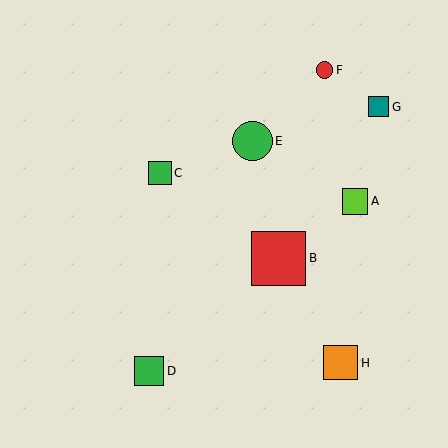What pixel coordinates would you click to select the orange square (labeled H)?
Click at (341, 363) to select the orange square H.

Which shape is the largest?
The red square (labeled B) is the largest.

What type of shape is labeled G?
Shape G is a teal square.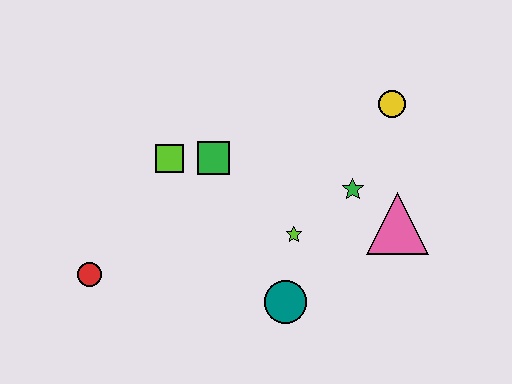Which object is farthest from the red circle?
The yellow circle is farthest from the red circle.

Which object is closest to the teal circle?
The lime star is closest to the teal circle.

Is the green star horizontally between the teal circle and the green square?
No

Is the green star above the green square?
No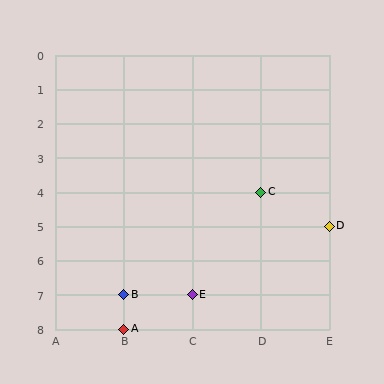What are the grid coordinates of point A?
Point A is at grid coordinates (B, 8).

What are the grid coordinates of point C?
Point C is at grid coordinates (D, 4).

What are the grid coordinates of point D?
Point D is at grid coordinates (E, 5).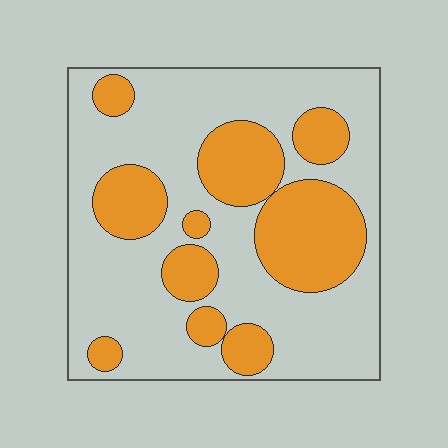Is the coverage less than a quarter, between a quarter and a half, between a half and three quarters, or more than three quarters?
Between a quarter and a half.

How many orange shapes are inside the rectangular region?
10.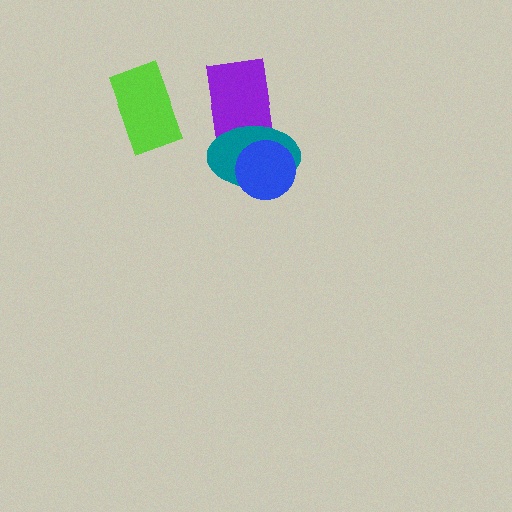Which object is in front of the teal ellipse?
The blue circle is in front of the teal ellipse.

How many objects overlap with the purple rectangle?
2 objects overlap with the purple rectangle.